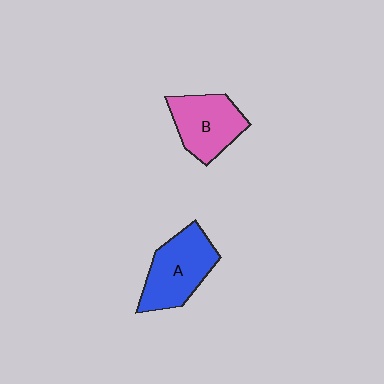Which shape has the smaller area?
Shape B (pink).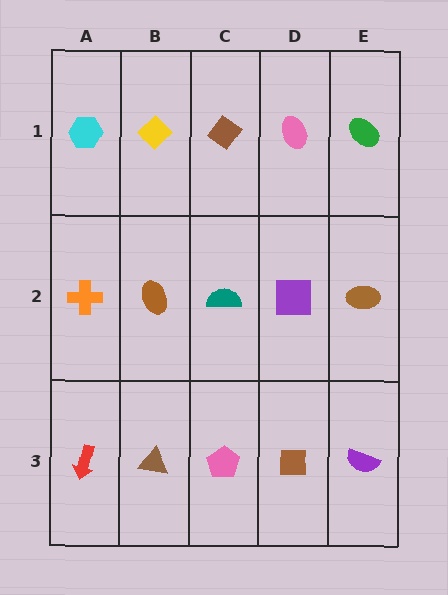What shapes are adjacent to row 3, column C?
A teal semicircle (row 2, column C), a brown triangle (row 3, column B), a brown square (row 3, column D).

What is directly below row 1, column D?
A purple square.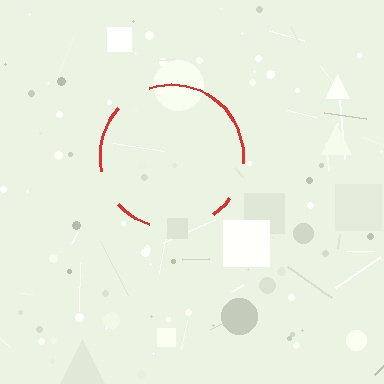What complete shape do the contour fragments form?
The contour fragments form a circle.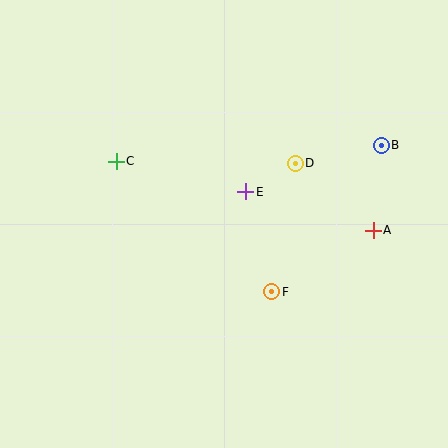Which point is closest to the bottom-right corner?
Point A is closest to the bottom-right corner.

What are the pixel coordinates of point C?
Point C is at (116, 161).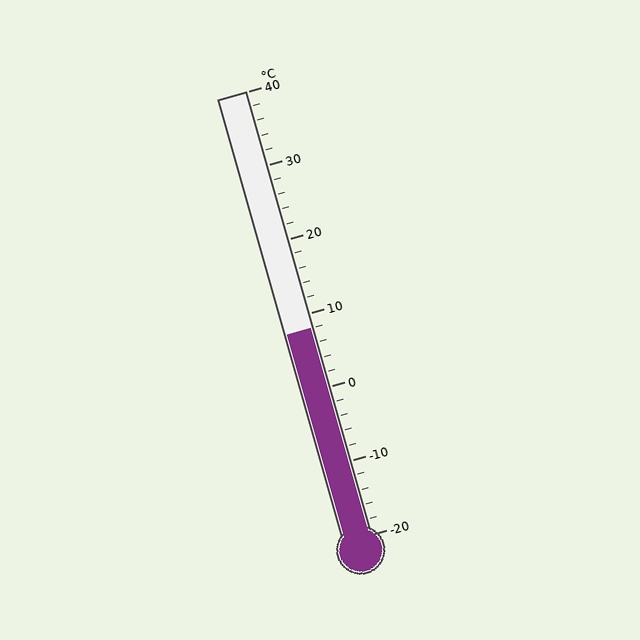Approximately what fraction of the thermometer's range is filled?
The thermometer is filled to approximately 45% of its range.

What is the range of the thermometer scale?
The thermometer scale ranges from -20°C to 40°C.